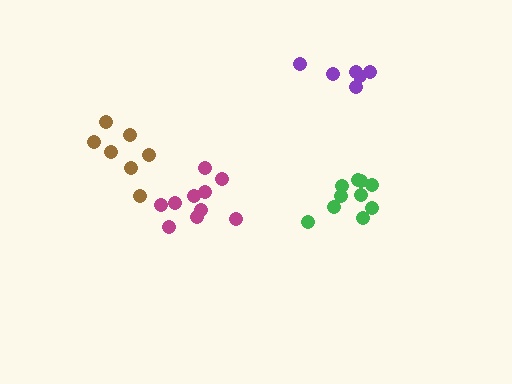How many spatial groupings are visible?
There are 4 spatial groupings.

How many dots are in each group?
Group 1: 10 dots, Group 2: 10 dots, Group 3: 6 dots, Group 4: 7 dots (33 total).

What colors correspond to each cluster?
The clusters are colored: green, magenta, purple, brown.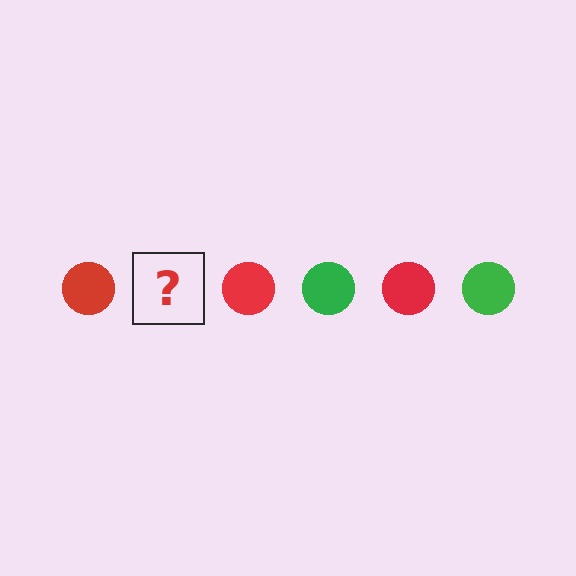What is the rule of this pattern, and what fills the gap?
The rule is that the pattern cycles through red, green circles. The gap should be filled with a green circle.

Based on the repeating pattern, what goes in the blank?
The blank should be a green circle.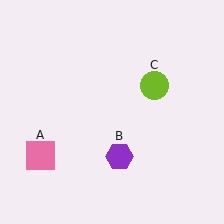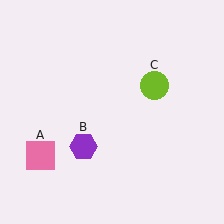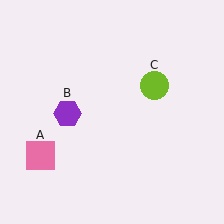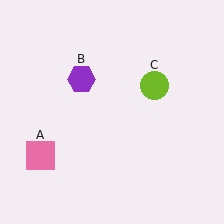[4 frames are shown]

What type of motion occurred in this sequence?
The purple hexagon (object B) rotated clockwise around the center of the scene.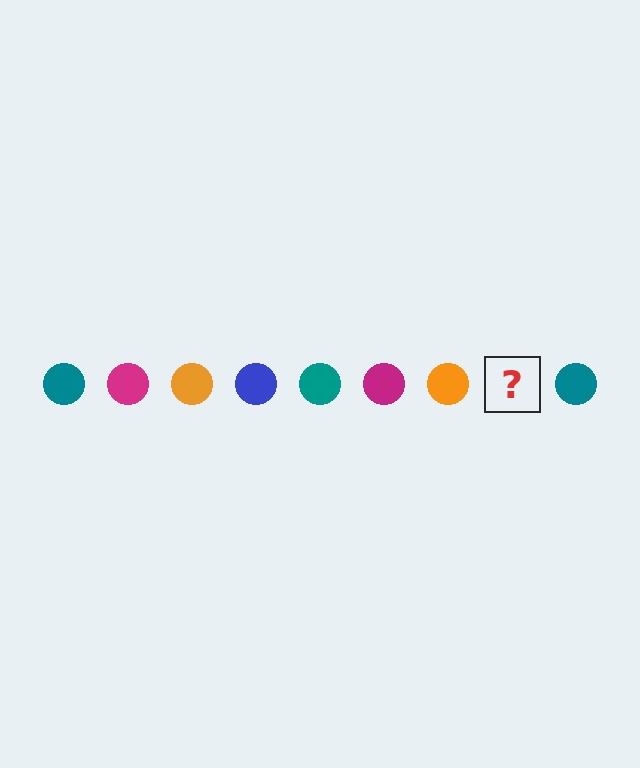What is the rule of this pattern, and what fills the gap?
The rule is that the pattern cycles through teal, magenta, orange, blue circles. The gap should be filled with a blue circle.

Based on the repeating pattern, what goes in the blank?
The blank should be a blue circle.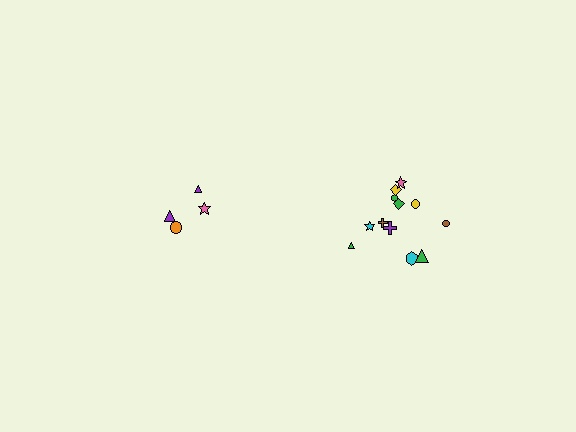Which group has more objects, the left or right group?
The right group.